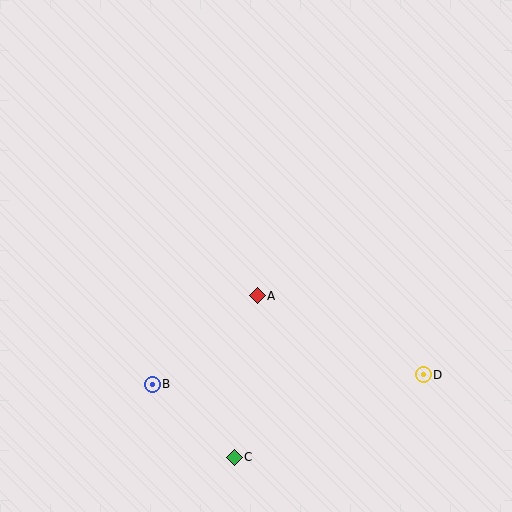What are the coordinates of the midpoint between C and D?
The midpoint between C and D is at (329, 416).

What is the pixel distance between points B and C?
The distance between B and C is 110 pixels.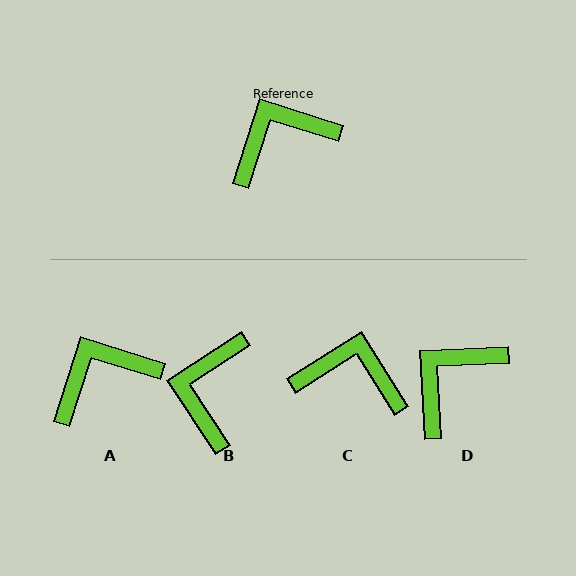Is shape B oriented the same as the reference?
No, it is off by about 51 degrees.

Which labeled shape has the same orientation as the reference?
A.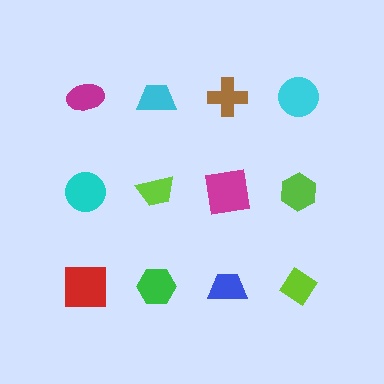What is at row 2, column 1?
A cyan circle.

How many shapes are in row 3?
4 shapes.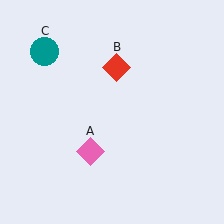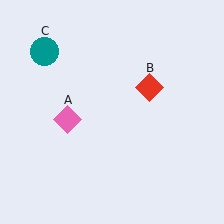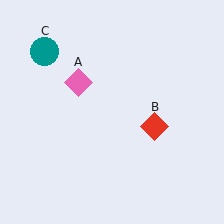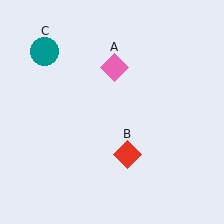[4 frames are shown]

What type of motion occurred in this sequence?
The pink diamond (object A), red diamond (object B) rotated clockwise around the center of the scene.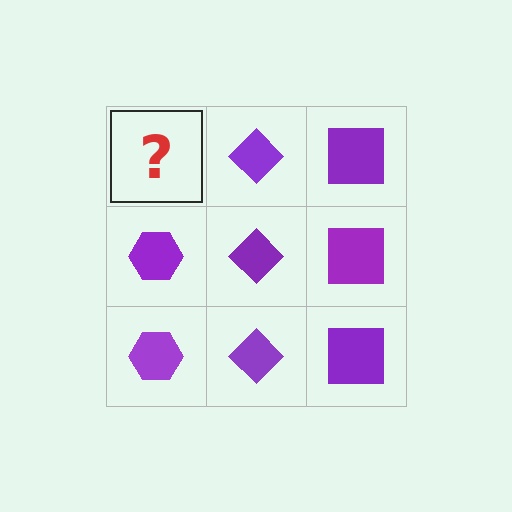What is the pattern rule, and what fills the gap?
The rule is that each column has a consistent shape. The gap should be filled with a purple hexagon.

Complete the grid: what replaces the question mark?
The question mark should be replaced with a purple hexagon.